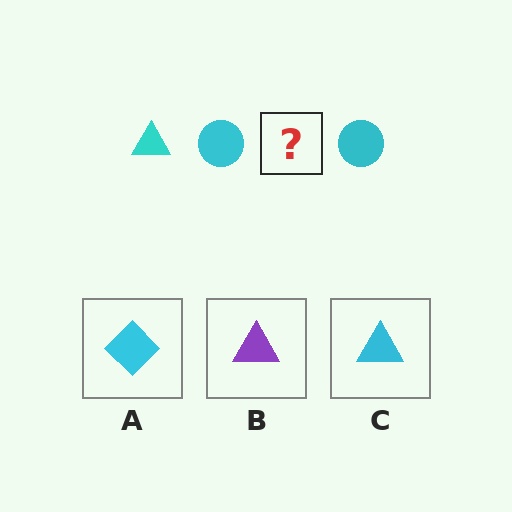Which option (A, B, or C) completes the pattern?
C.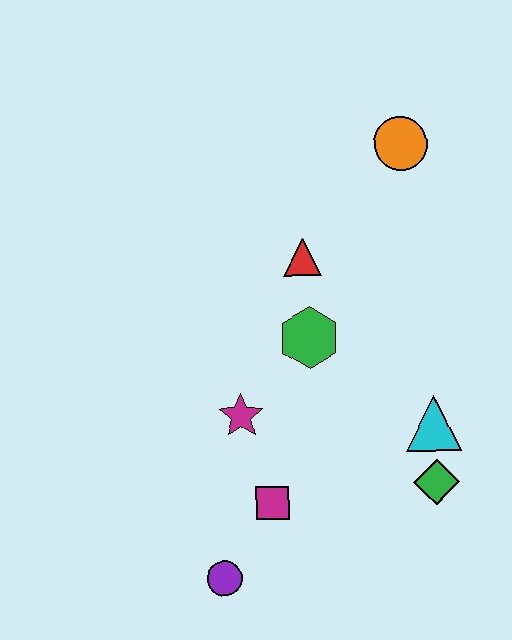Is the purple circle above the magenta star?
No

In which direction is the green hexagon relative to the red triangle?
The green hexagon is below the red triangle.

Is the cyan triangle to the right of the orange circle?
Yes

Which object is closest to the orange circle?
The red triangle is closest to the orange circle.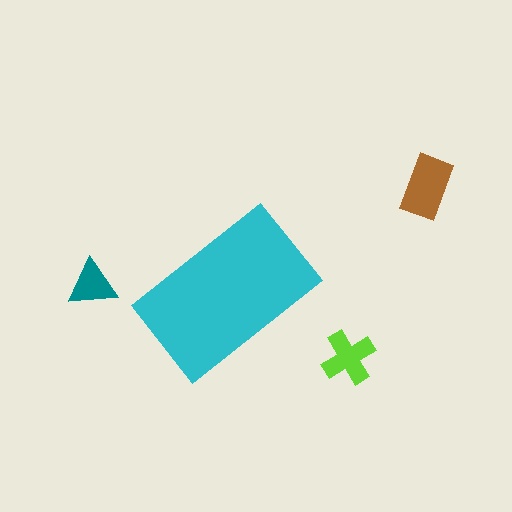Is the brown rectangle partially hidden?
No, the brown rectangle is fully visible.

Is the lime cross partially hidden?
No, the lime cross is fully visible.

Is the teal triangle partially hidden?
No, the teal triangle is fully visible.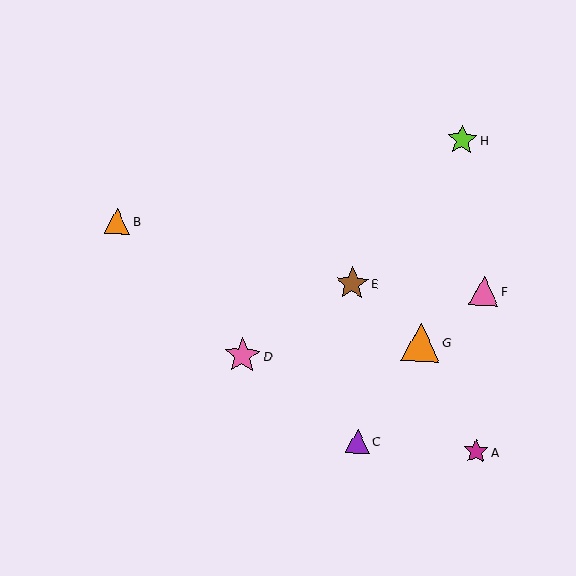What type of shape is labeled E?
Shape E is a brown star.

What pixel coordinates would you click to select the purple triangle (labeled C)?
Click at (358, 441) to select the purple triangle C.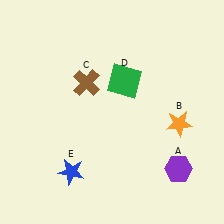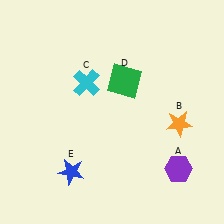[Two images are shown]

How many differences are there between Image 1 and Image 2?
There is 1 difference between the two images.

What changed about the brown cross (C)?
In Image 1, C is brown. In Image 2, it changed to cyan.